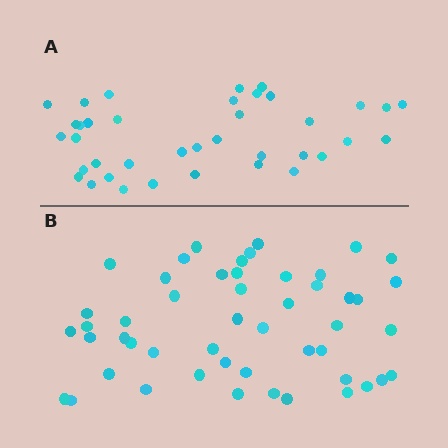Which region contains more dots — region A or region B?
Region B (the bottom region) has more dots.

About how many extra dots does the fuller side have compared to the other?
Region B has roughly 12 or so more dots than region A.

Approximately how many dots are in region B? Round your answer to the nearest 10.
About 50 dots.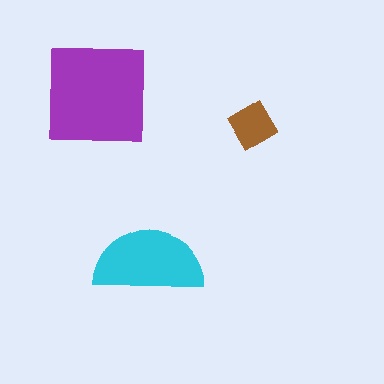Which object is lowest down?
The cyan semicircle is bottommost.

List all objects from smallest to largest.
The brown diamond, the cyan semicircle, the purple square.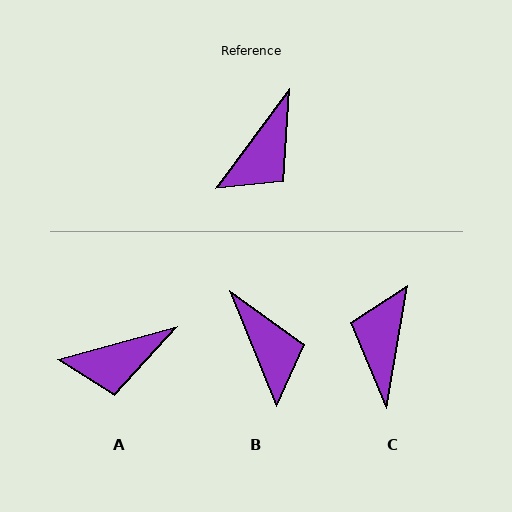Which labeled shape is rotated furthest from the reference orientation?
C, about 154 degrees away.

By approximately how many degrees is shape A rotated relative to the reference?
Approximately 38 degrees clockwise.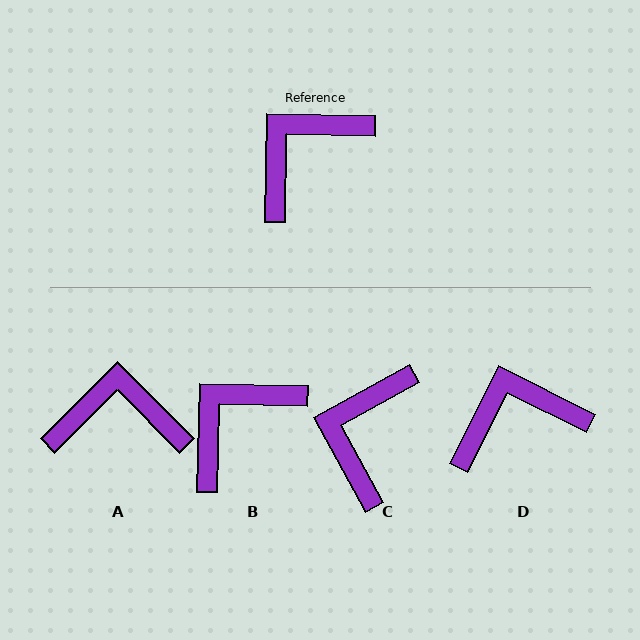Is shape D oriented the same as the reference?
No, it is off by about 25 degrees.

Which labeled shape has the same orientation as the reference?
B.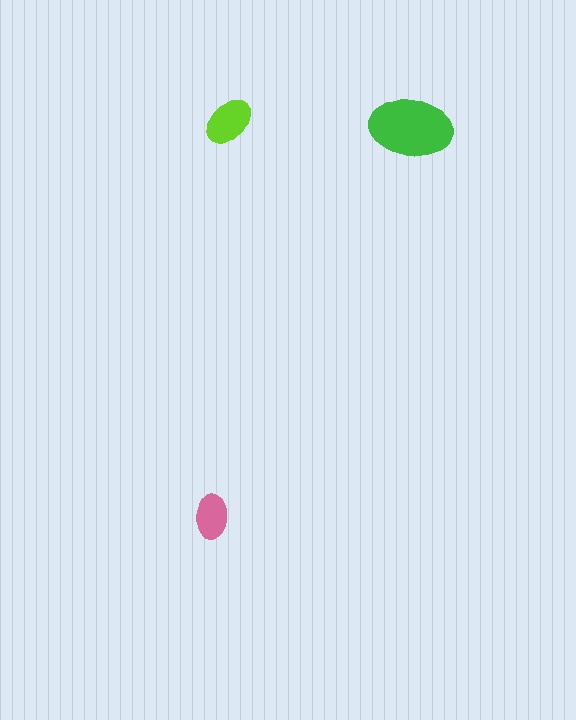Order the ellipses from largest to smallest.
the green one, the lime one, the pink one.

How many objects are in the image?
There are 3 objects in the image.